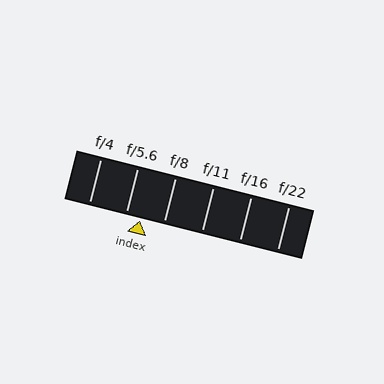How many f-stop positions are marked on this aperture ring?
There are 6 f-stop positions marked.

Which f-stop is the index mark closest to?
The index mark is closest to f/5.6.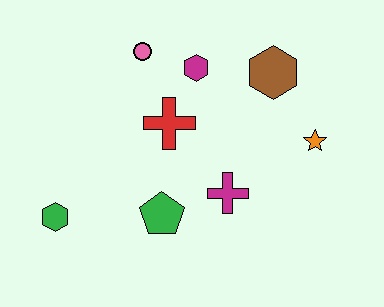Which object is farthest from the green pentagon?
The brown hexagon is farthest from the green pentagon.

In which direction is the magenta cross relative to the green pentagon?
The magenta cross is to the right of the green pentagon.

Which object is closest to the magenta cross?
The green pentagon is closest to the magenta cross.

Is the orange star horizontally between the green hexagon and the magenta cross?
No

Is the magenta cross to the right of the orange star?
No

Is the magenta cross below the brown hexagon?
Yes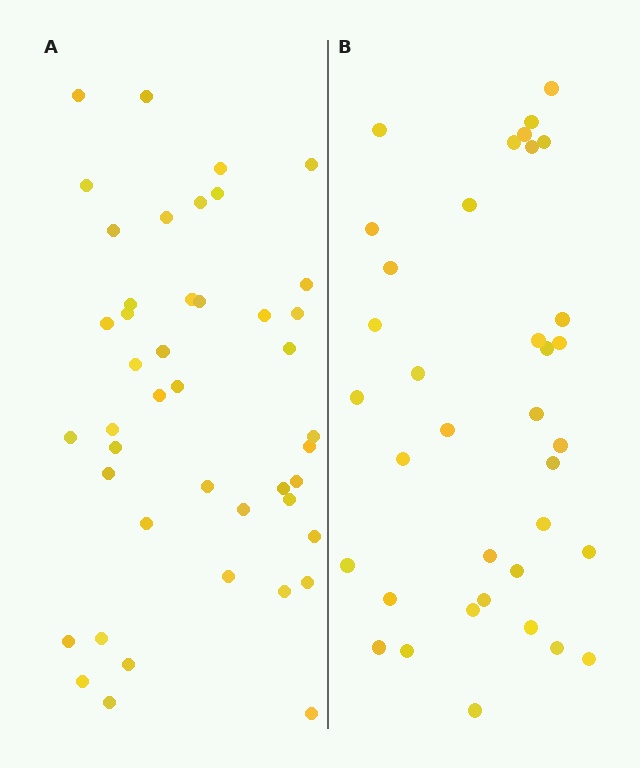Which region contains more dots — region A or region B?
Region A (the left region) has more dots.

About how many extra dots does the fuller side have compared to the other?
Region A has roughly 8 or so more dots than region B.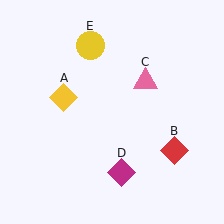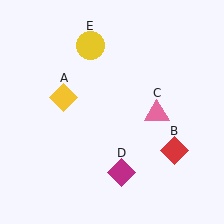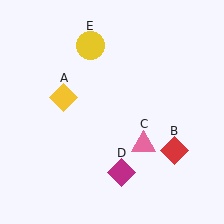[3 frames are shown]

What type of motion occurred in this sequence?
The pink triangle (object C) rotated clockwise around the center of the scene.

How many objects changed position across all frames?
1 object changed position: pink triangle (object C).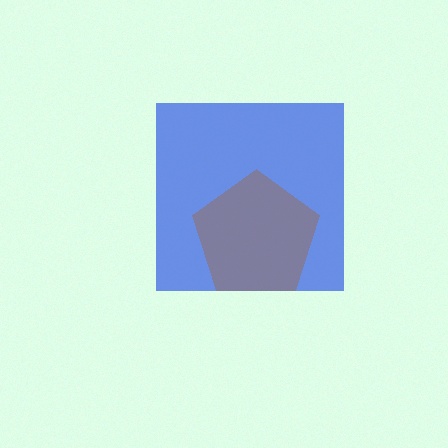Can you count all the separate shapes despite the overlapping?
Yes, there are 2 separate shapes.